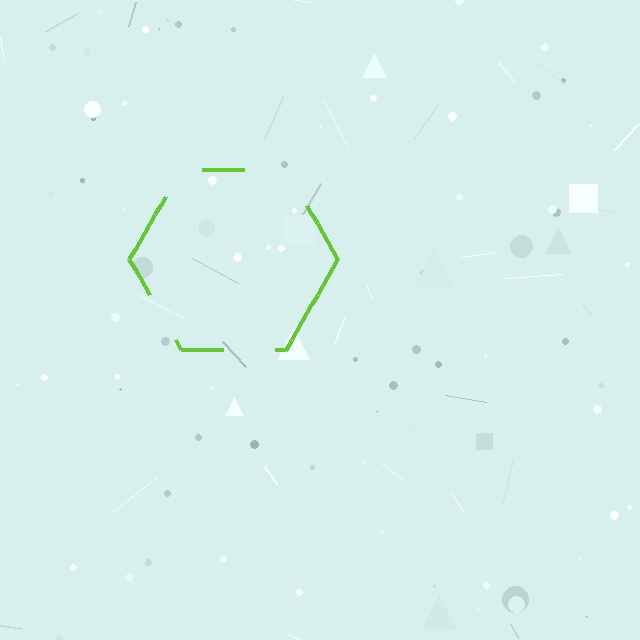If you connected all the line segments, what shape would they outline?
They would outline a hexagon.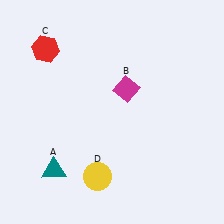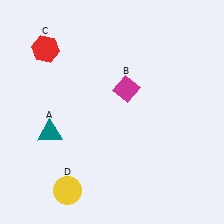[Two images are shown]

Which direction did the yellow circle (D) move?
The yellow circle (D) moved left.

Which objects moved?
The objects that moved are: the teal triangle (A), the yellow circle (D).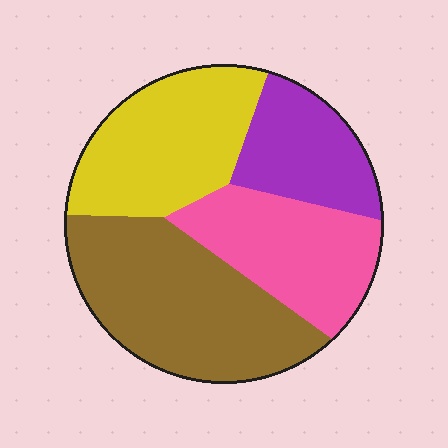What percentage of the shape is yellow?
Yellow covers roughly 25% of the shape.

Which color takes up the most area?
Brown, at roughly 35%.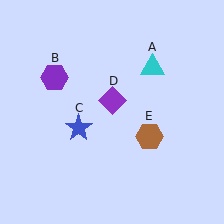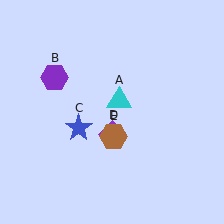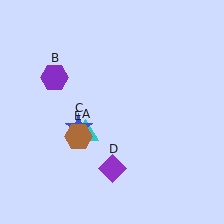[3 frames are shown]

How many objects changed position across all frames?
3 objects changed position: cyan triangle (object A), purple diamond (object D), brown hexagon (object E).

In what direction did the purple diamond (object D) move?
The purple diamond (object D) moved down.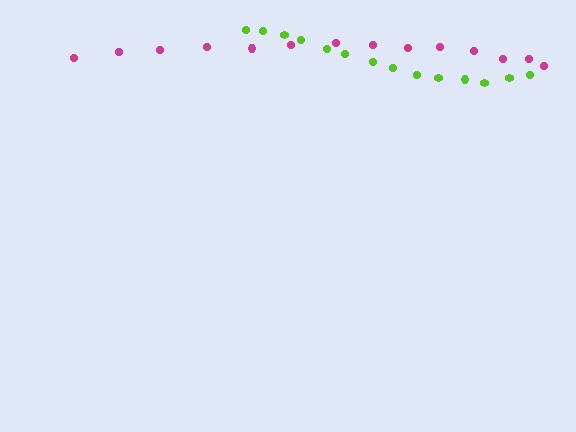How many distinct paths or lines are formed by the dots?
There are 2 distinct paths.